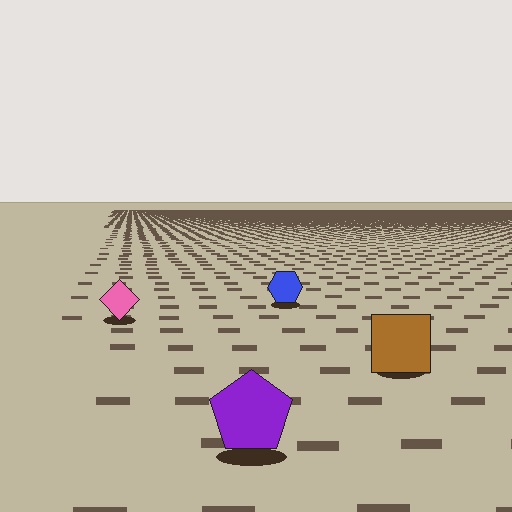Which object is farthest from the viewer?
The blue hexagon is farthest from the viewer. It appears smaller and the ground texture around it is denser.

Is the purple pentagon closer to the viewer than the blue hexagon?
Yes. The purple pentagon is closer — you can tell from the texture gradient: the ground texture is coarser near it.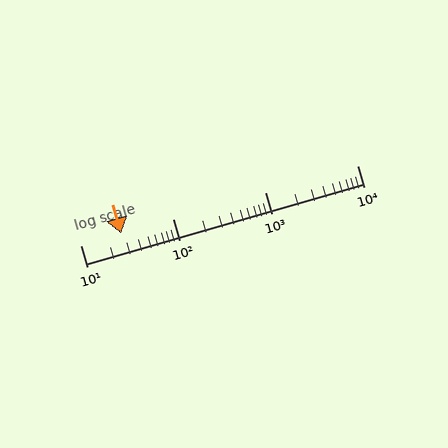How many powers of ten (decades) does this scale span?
The scale spans 3 decades, from 10 to 10000.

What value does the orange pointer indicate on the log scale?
The pointer indicates approximately 28.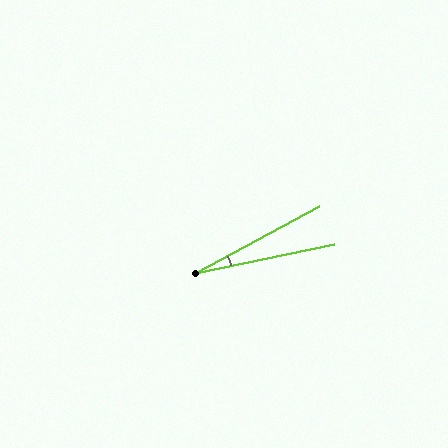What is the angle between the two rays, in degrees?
Approximately 17 degrees.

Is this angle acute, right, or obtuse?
It is acute.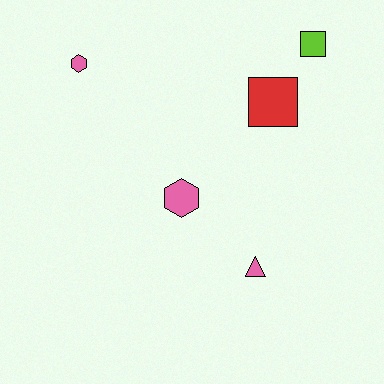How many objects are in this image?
There are 5 objects.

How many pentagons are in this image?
There are no pentagons.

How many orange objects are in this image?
There are no orange objects.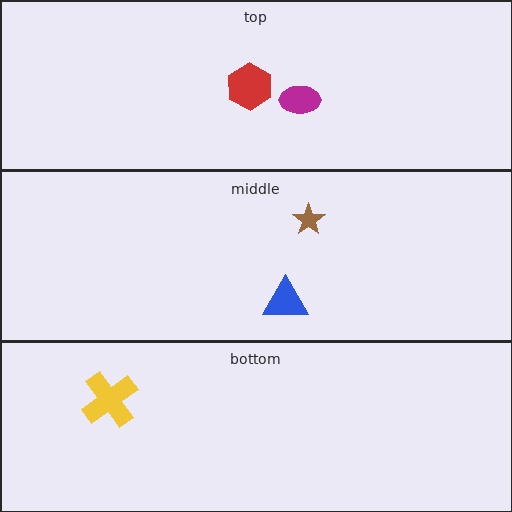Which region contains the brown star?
The middle region.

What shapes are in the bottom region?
The yellow cross.